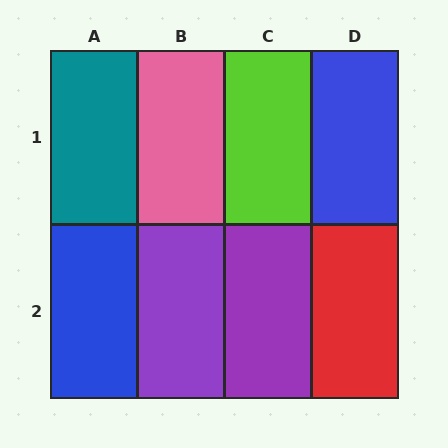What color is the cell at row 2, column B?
Purple.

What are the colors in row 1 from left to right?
Teal, pink, lime, blue.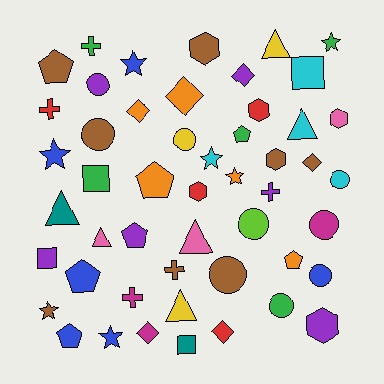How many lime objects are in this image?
There is 1 lime object.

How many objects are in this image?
There are 50 objects.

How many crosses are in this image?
There are 5 crosses.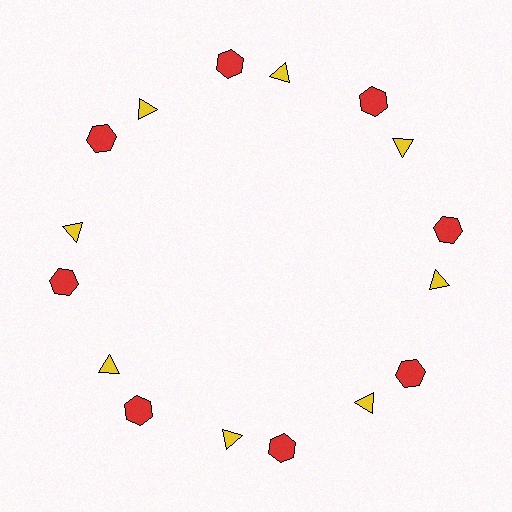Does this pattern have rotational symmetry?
Yes, this pattern has 8-fold rotational symmetry. It looks the same after rotating 45 degrees around the center.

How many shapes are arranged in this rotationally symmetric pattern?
There are 16 shapes, arranged in 8 groups of 2.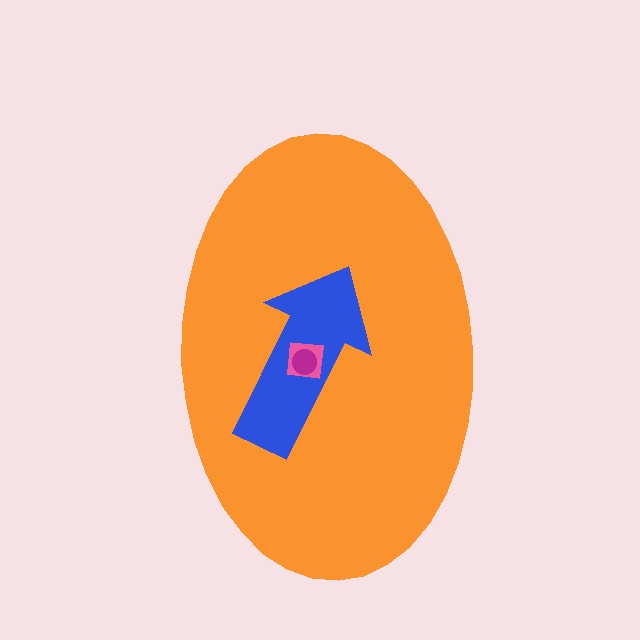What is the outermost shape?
The orange ellipse.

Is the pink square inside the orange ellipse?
Yes.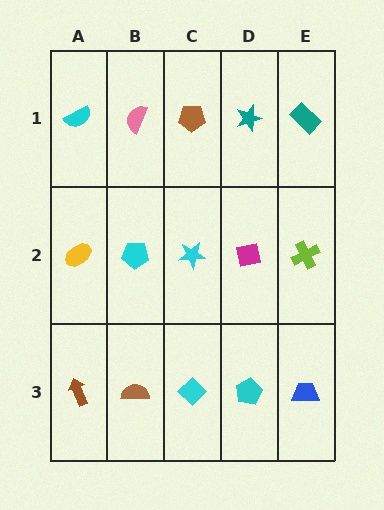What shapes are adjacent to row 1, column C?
A cyan star (row 2, column C), a pink semicircle (row 1, column B), a teal star (row 1, column D).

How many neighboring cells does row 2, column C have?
4.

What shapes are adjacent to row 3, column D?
A magenta square (row 2, column D), a cyan diamond (row 3, column C), a blue trapezoid (row 3, column E).